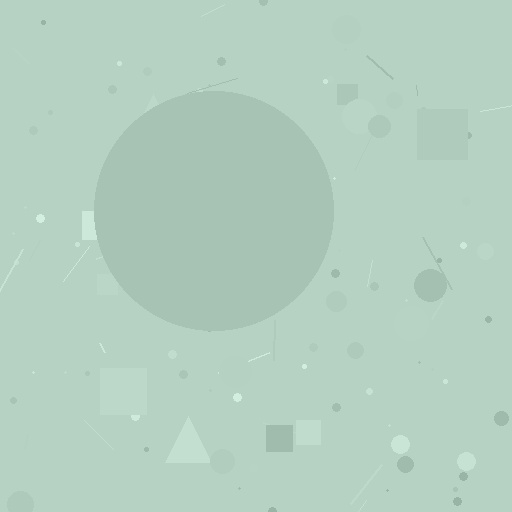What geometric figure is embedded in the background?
A circle is embedded in the background.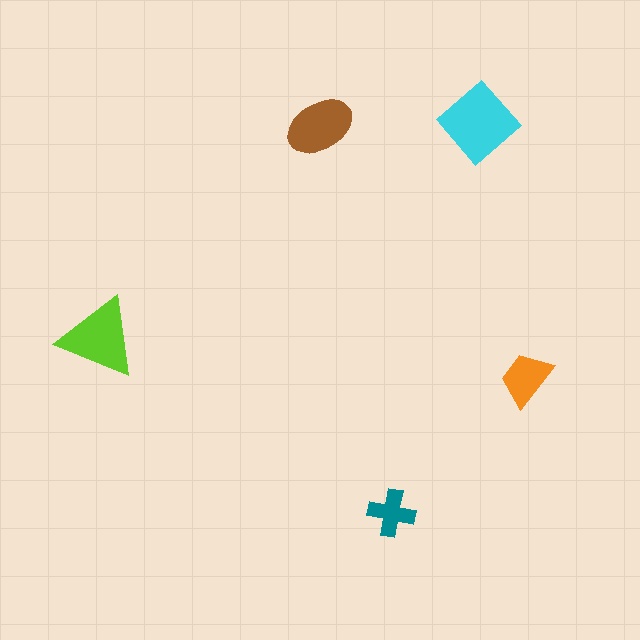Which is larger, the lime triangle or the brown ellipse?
The lime triangle.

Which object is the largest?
The cyan diamond.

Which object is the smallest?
The teal cross.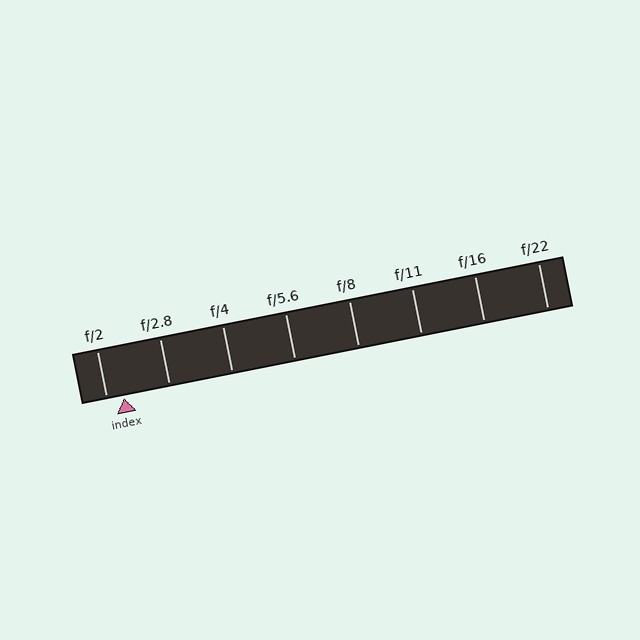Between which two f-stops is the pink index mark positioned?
The index mark is between f/2 and f/2.8.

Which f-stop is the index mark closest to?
The index mark is closest to f/2.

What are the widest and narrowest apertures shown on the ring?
The widest aperture shown is f/2 and the narrowest is f/22.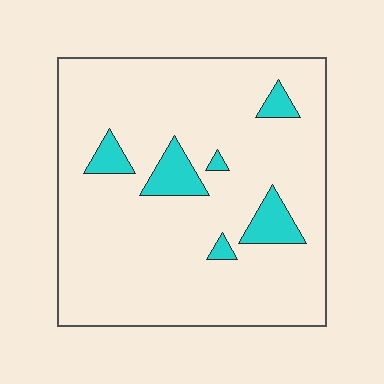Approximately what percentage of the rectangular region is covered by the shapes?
Approximately 10%.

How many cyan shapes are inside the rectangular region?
6.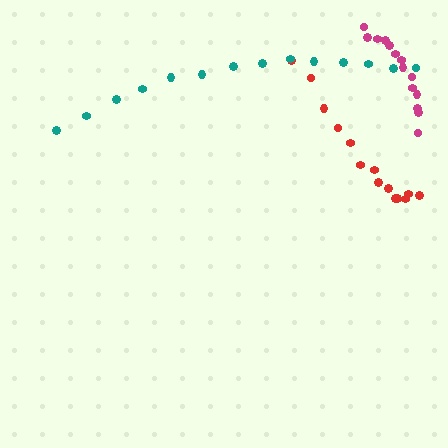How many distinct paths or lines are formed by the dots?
There are 3 distinct paths.